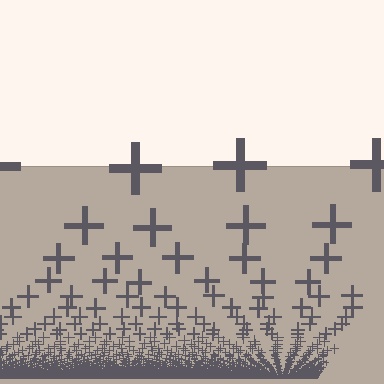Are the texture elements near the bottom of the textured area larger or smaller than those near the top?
Smaller. The gradient is inverted — elements near the bottom are smaller and denser.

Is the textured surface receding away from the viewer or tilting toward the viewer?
The surface appears to tilt toward the viewer. Texture elements get larger and sparser toward the top.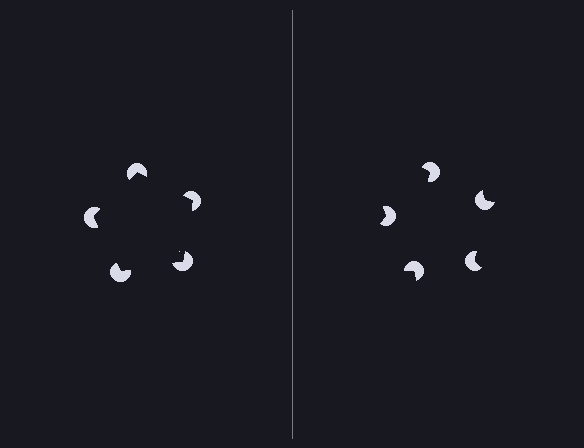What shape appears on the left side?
An illusory pentagon.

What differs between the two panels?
The pac-man discs are positioned identically on both sides; only the wedge orientations differ. On the left they align to a pentagon; on the right they are misaligned.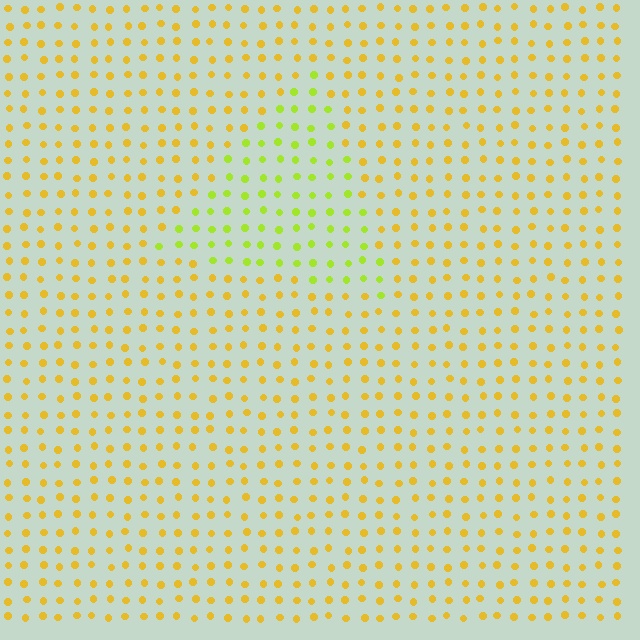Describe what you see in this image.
The image is filled with small yellow elements in a uniform arrangement. A triangle-shaped region is visible where the elements are tinted to a slightly different hue, forming a subtle color boundary.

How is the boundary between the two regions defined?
The boundary is defined purely by a slight shift in hue (about 36 degrees). Spacing, size, and orientation are identical on both sides.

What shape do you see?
I see a triangle.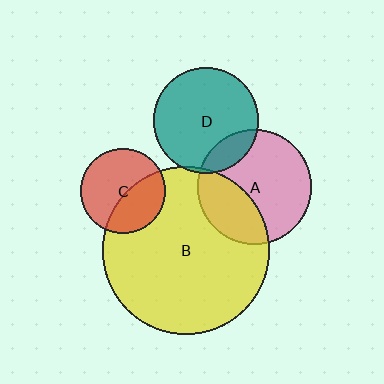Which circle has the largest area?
Circle B (yellow).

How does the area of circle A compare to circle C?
Approximately 1.8 times.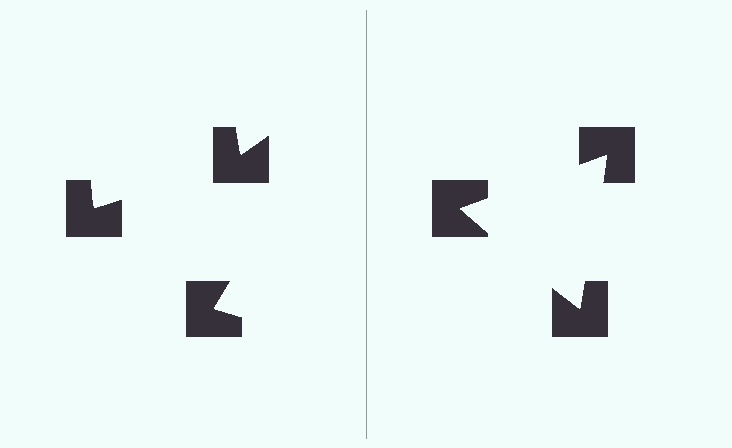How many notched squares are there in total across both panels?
6 — 3 on each side.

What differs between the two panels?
The notched squares are positioned identically on both sides; only the wedge orientations differ. On the right they align to a triangle; on the left they are misaligned.